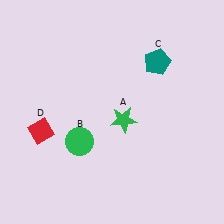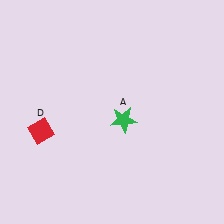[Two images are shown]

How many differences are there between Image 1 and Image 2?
There are 2 differences between the two images.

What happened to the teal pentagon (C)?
The teal pentagon (C) was removed in Image 2. It was in the top-right area of Image 1.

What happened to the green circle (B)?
The green circle (B) was removed in Image 2. It was in the bottom-left area of Image 1.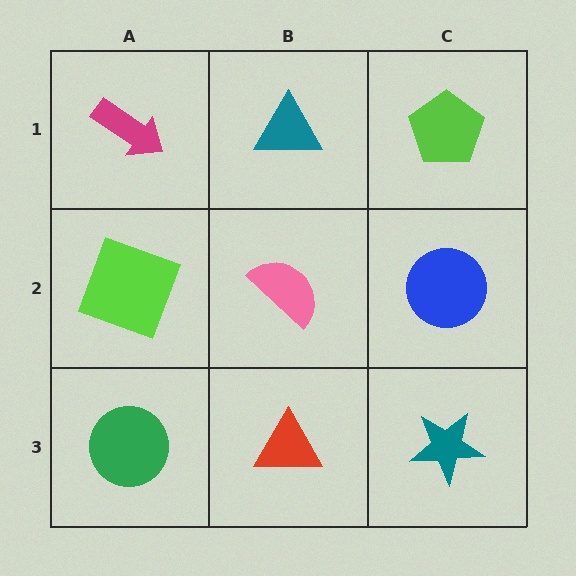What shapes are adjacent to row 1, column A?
A lime square (row 2, column A), a teal triangle (row 1, column B).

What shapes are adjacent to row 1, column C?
A blue circle (row 2, column C), a teal triangle (row 1, column B).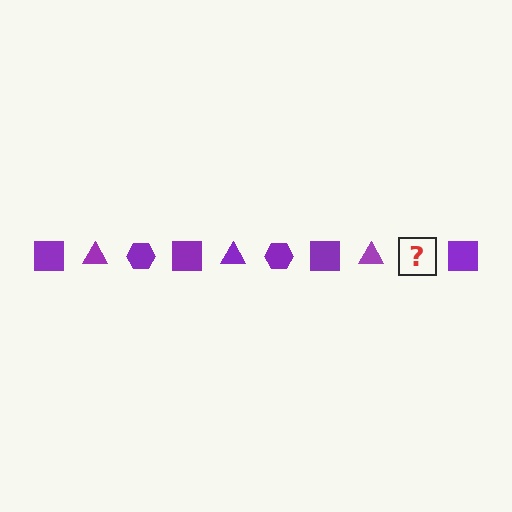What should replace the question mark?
The question mark should be replaced with a purple hexagon.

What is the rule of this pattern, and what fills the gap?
The rule is that the pattern cycles through square, triangle, hexagon shapes in purple. The gap should be filled with a purple hexagon.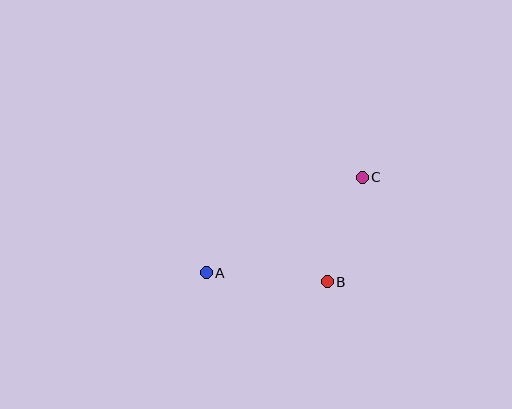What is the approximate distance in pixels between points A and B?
The distance between A and B is approximately 122 pixels.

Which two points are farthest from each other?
Points A and C are farthest from each other.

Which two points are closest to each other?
Points B and C are closest to each other.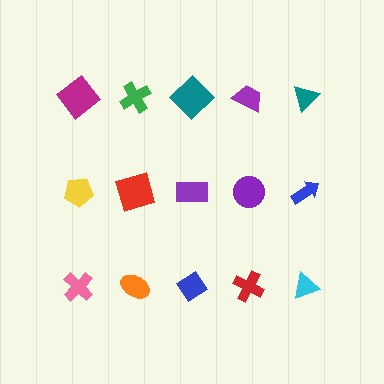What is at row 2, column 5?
A blue arrow.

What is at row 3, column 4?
A red cross.